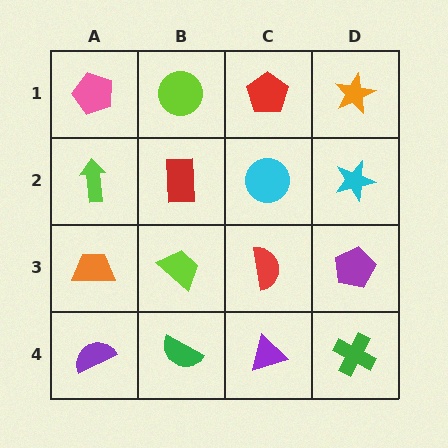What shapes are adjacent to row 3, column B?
A red rectangle (row 2, column B), a green semicircle (row 4, column B), an orange trapezoid (row 3, column A), a red semicircle (row 3, column C).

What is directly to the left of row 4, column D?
A purple triangle.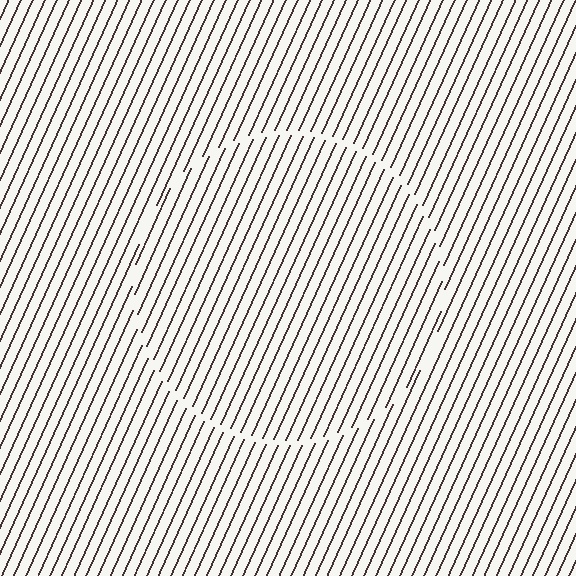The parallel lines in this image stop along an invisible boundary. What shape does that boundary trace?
An illusory circle. The interior of the shape contains the same grating, shifted by half a period — the contour is defined by the phase discontinuity where line-ends from the inner and outer gratings abut.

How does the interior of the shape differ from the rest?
The interior of the shape contains the same grating, shifted by half a period — the contour is defined by the phase discontinuity where line-ends from the inner and outer gratings abut.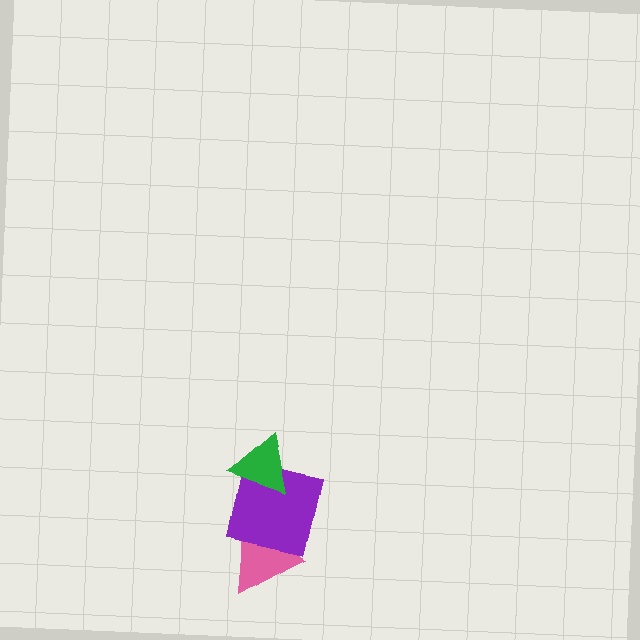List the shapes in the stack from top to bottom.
From top to bottom: the green triangle, the purple square, the pink triangle.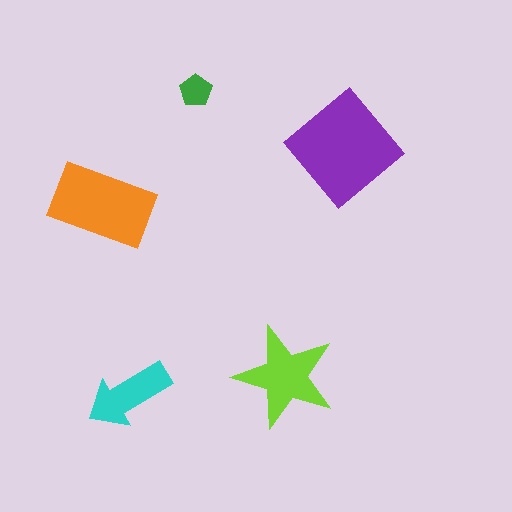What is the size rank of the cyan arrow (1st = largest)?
4th.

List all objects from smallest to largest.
The green pentagon, the cyan arrow, the lime star, the orange rectangle, the purple diamond.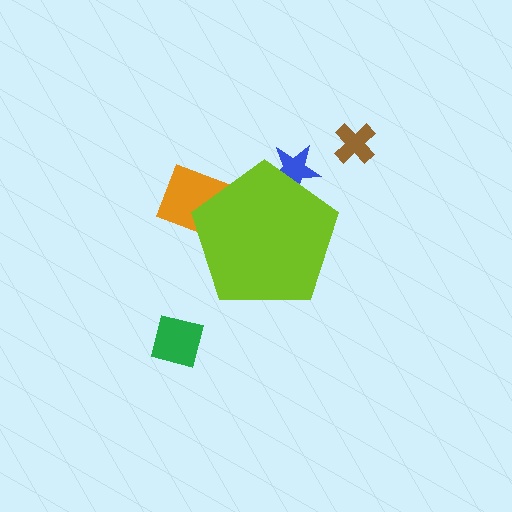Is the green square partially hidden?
No, the green square is fully visible.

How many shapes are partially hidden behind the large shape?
2 shapes are partially hidden.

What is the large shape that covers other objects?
A lime pentagon.